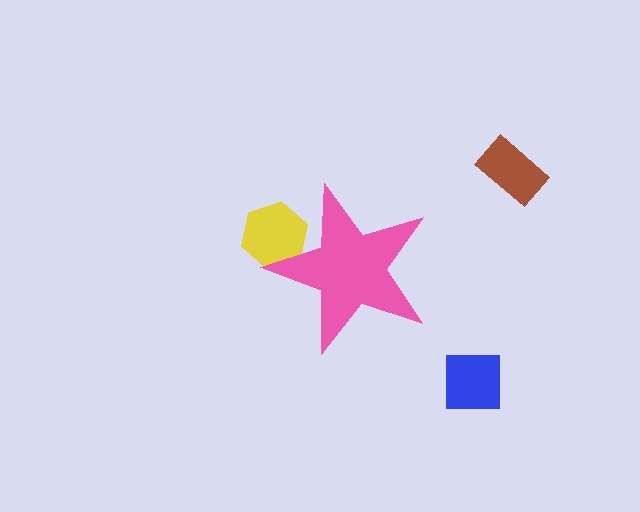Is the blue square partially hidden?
No, the blue square is fully visible.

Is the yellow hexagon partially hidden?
Yes, the yellow hexagon is partially hidden behind the pink star.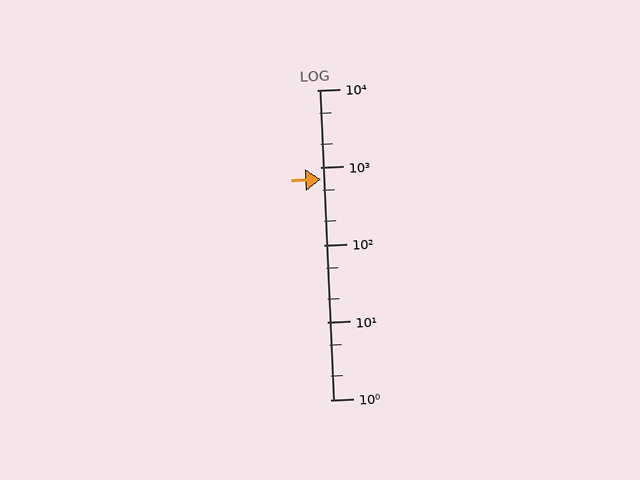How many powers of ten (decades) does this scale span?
The scale spans 4 decades, from 1 to 10000.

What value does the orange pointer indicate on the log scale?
The pointer indicates approximately 700.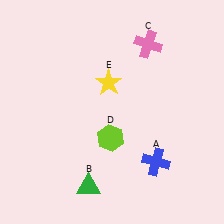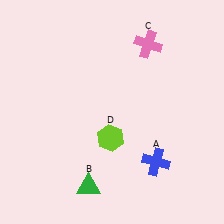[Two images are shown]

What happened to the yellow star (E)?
The yellow star (E) was removed in Image 2. It was in the top-left area of Image 1.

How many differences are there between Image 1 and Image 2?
There is 1 difference between the two images.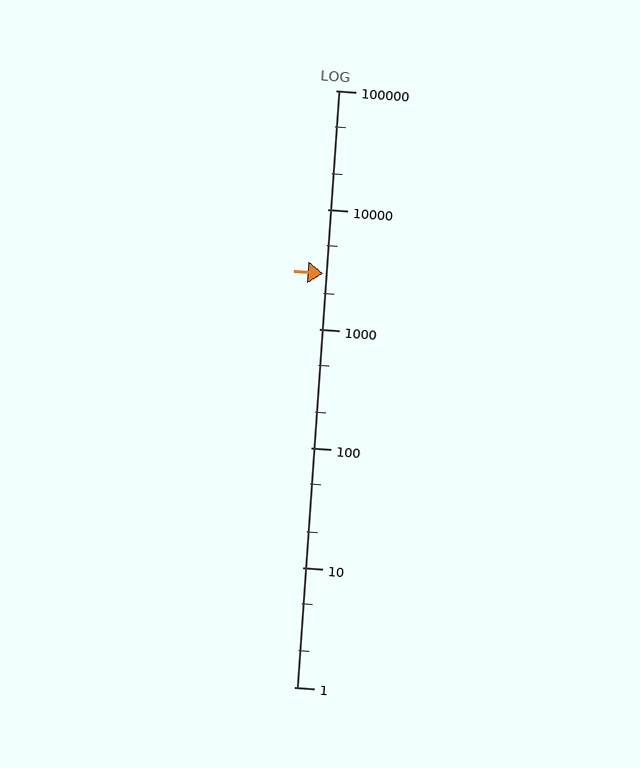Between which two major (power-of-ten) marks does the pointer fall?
The pointer is between 1000 and 10000.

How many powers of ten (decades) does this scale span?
The scale spans 5 decades, from 1 to 100000.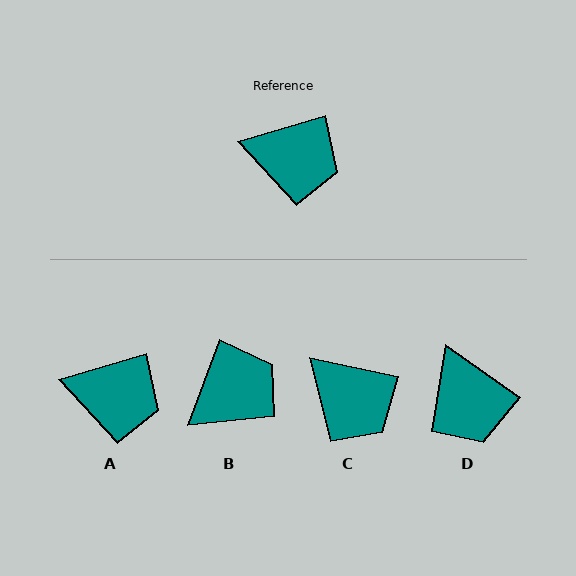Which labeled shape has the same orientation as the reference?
A.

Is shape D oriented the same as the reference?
No, it is off by about 51 degrees.